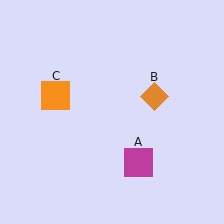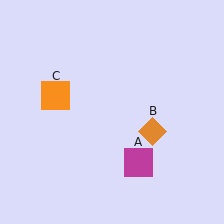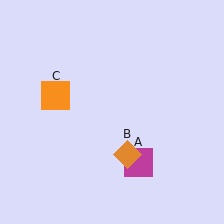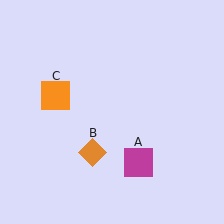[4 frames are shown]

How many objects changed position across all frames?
1 object changed position: orange diamond (object B).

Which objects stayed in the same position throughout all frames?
Magenta square (object A) and orange square (object C) remained stationary.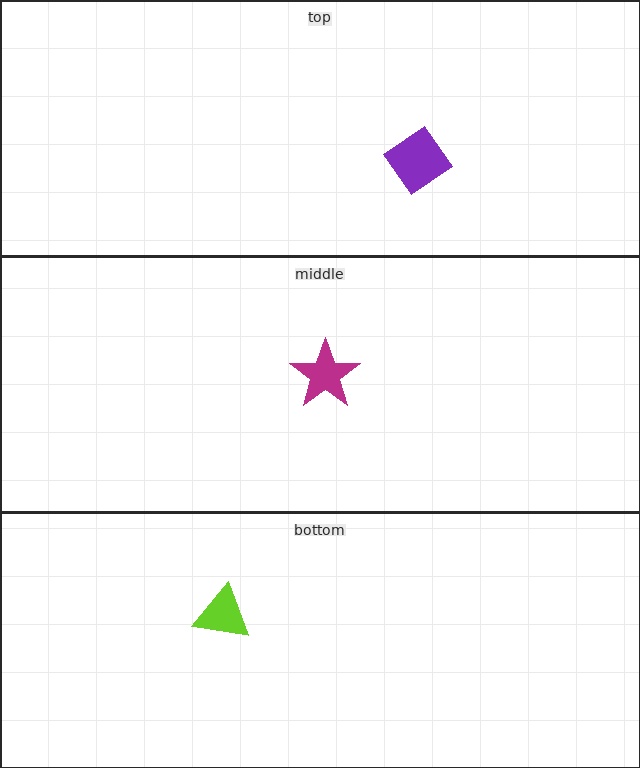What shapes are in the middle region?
The magenta star.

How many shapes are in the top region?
1.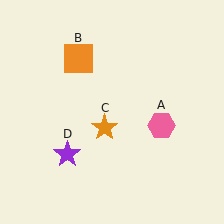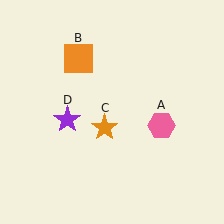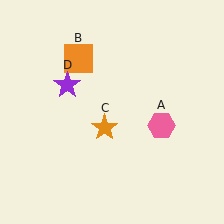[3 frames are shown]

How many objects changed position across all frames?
1 object changed position: purple star (object D).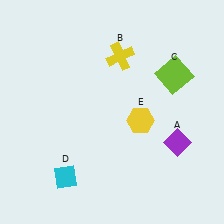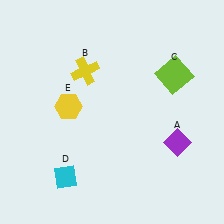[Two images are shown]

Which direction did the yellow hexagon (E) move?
The yellow hexagon (E) moved left.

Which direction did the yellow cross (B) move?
The yellow cross (B) moved left.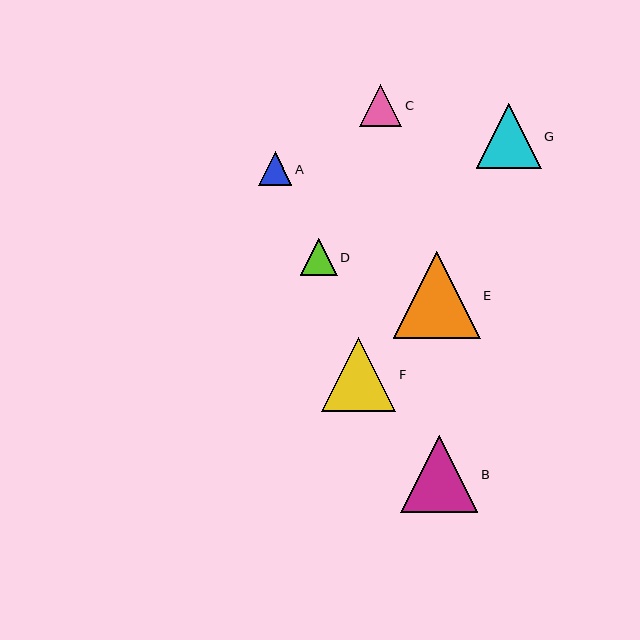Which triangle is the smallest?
Triangle A is the smallest with a size of approximately 33 pixels.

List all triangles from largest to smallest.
From largest to smallest: E, B, F, G, C, D, A.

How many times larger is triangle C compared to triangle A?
Triangle C is approximately 1.3 times the size of triangle A.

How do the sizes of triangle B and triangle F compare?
Triangle B and triangle F are approximately the same size.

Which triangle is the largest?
Triangle E is the largest with a size of approximately 87 pixels.